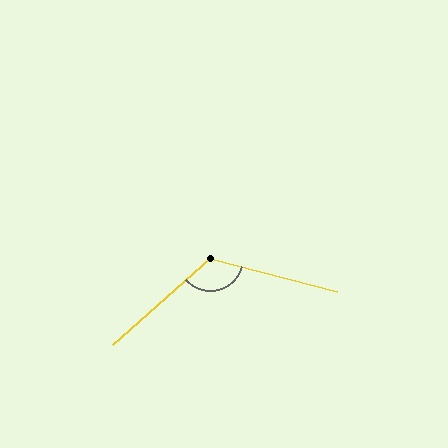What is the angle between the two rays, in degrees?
Approximately 124 degrees.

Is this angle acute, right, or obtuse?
It is obtuse.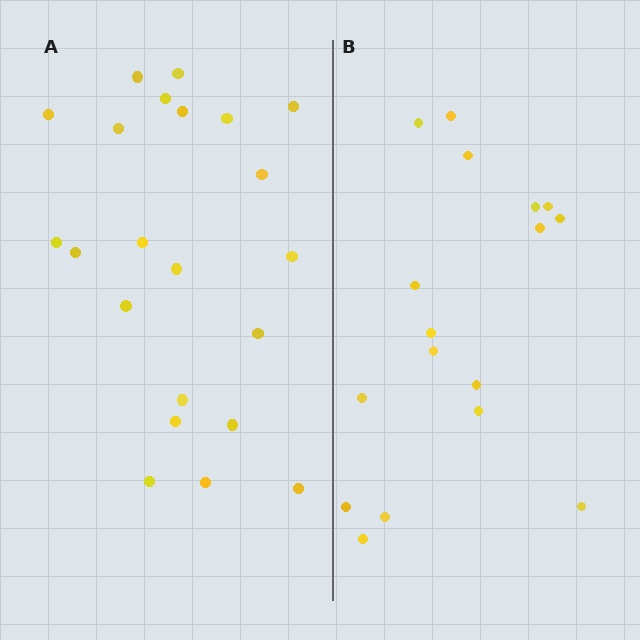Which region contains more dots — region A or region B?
Region A (the left region) has more dots.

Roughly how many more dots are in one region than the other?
Region A has about 5 more dots than region B.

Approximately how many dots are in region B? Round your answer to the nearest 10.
About 20 dots. (The exact count is 17, which rounds to 20.)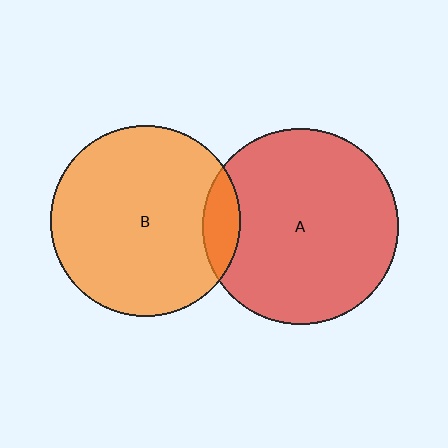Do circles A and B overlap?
Yes.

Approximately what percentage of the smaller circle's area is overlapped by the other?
Approximately 10%.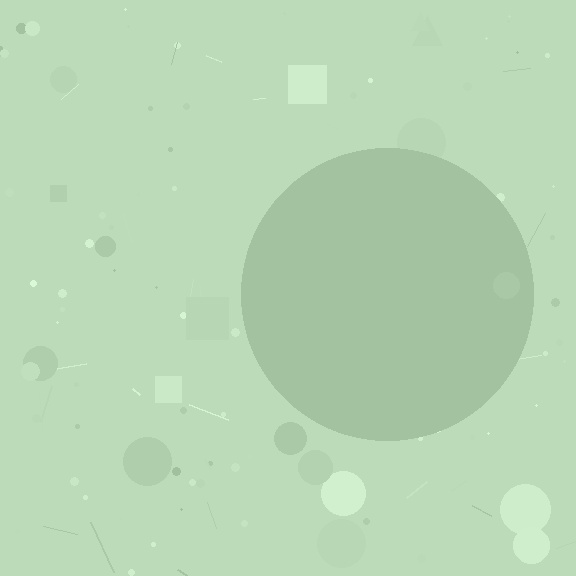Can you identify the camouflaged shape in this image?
The camouflaged shape is a circle.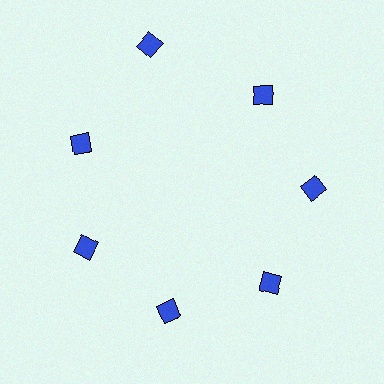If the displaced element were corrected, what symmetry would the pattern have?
It would have 7-fold rotational symmetry — the pattern would map onto itself every 51 degrees.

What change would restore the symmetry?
The symmetry would be restored by moving it inward, back onto the ring so that all 7 diamonds sit at equal angles and equal distance from the center.